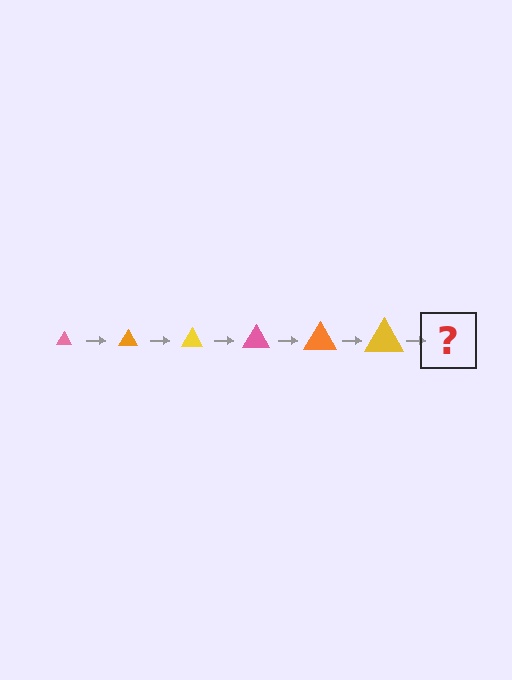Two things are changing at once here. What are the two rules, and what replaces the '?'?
The two rules are that the triangle grows larger each step and the color cycles through pink, orange, and yellow. The '?' should be a pink triangle, larger than the previous one.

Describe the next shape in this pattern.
It should be a pink triangle, larger than the previous one.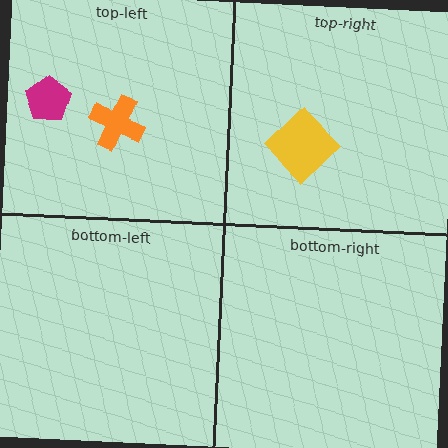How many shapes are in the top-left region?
2.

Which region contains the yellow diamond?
The top-right region.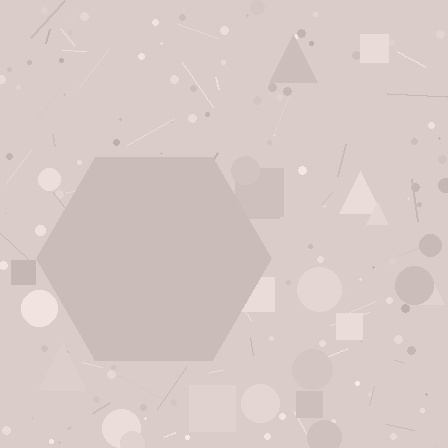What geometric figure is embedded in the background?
A hexagon is embedded in the background.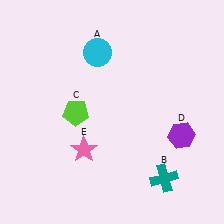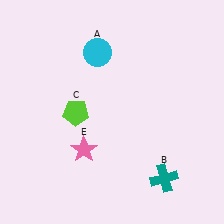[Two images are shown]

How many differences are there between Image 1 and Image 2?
There is 1 difference between the two images.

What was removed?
The purple hexagon (D) was removed in Image 2.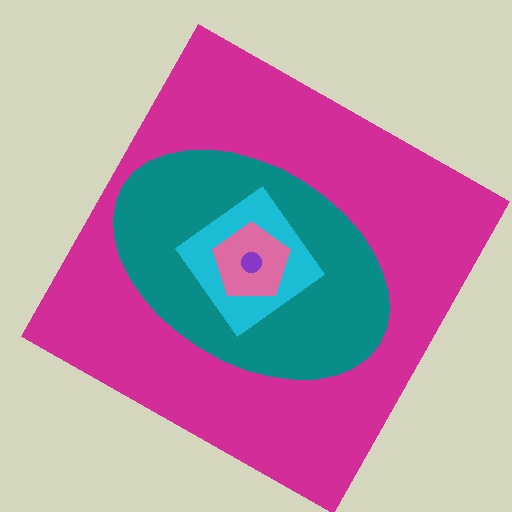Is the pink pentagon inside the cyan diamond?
Yes.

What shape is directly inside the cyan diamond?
The pink pentagon.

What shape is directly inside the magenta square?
The teal ellipse.